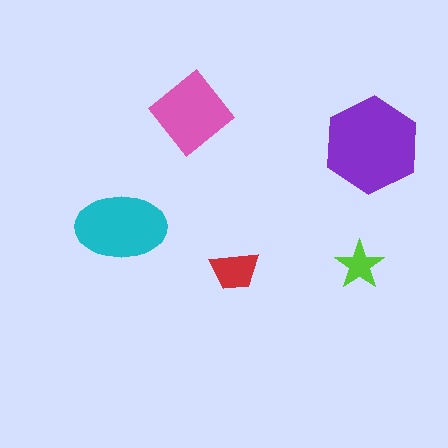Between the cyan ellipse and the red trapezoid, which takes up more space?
The cyan ellipse.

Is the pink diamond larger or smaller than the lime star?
Larger.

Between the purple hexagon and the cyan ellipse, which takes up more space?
The purple hexagon.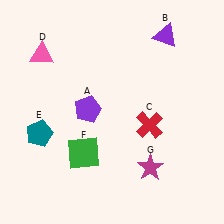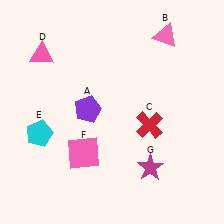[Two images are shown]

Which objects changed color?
B changed from purple to pink. E changed from teal to cyan. F changed from green to pink.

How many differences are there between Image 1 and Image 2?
There are 3 differences between the two images.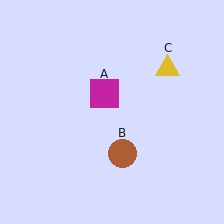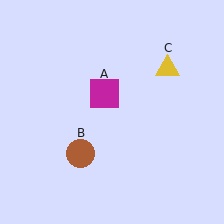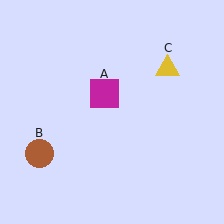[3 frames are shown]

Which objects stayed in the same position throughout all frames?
Magenta square (object A) and yellow triangle (object C) remained stationary.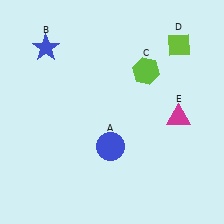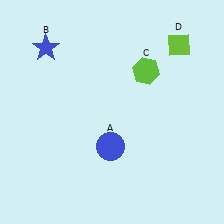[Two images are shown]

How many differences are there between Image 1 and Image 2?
There is 1 difference between the two images.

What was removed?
The magenta triangle (E) was removed in Image 2.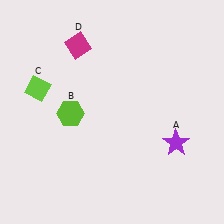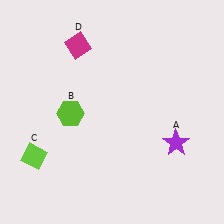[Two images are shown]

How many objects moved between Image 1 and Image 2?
1 object moved between the two images.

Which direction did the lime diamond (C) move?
The lime diamond (C) moved down.